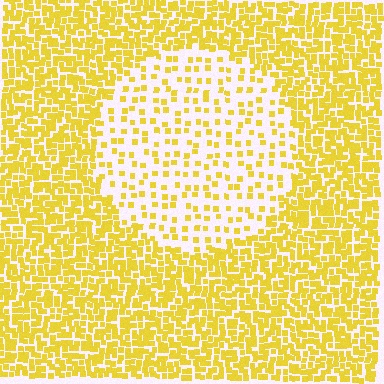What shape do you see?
I see a circle.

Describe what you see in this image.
The image contains small yellow elements arranged at two different densities. A circle-shaped region is visible where the elements are less densely packed than the surrounding area.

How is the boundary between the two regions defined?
The boundary is defined by a change in element density (approximately 2.8x ratio). All elements are the same color, size, and shape.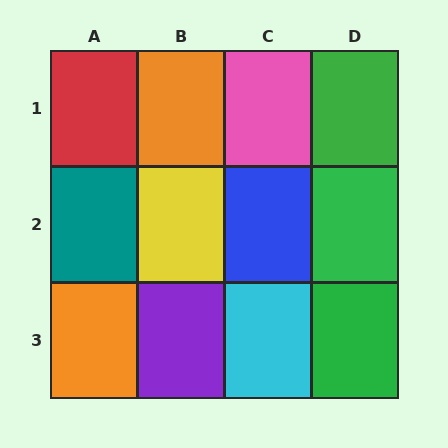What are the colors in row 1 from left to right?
Red, orange, pink, green.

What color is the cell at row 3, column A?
Orange.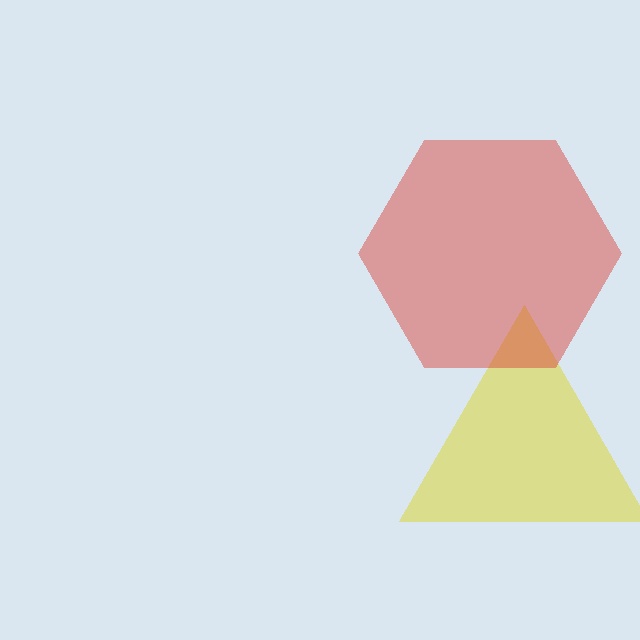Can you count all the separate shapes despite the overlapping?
Yes, there are 2 separate shapes.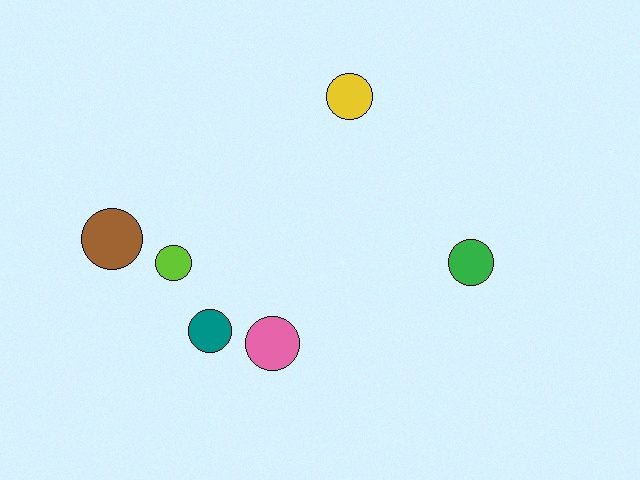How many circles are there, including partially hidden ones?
There are 6 circles.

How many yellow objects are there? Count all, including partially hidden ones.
There is 1 yellow object.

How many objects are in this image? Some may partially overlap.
There are 6 objects.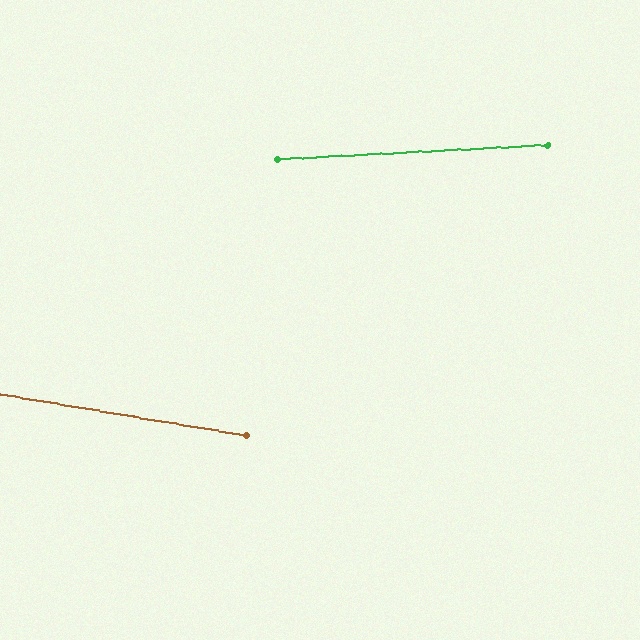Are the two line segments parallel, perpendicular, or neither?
Neither parallel nor perpendicular — they differ by about 12°.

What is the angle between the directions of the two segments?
Approximately 12 degrees.